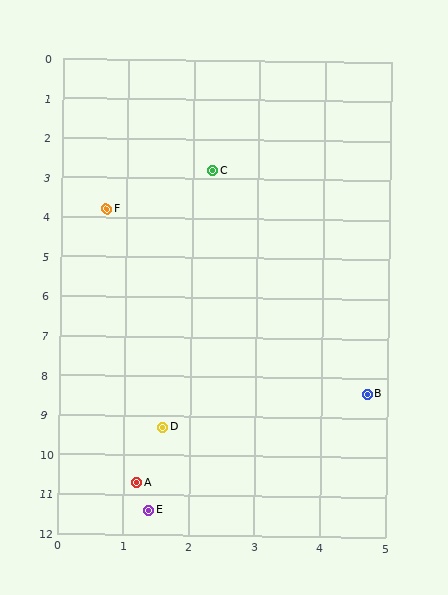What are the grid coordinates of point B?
Point B is at approximately (4.7, 8.4).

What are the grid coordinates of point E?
Point E is at approximately (1.4, 11.4).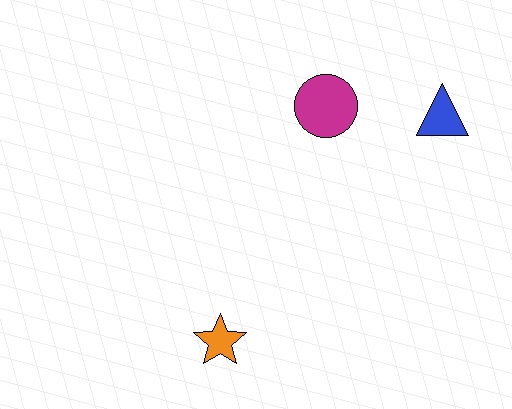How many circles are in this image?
There is 1 circle.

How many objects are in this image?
There are 3 objects.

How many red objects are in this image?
There are no red objects.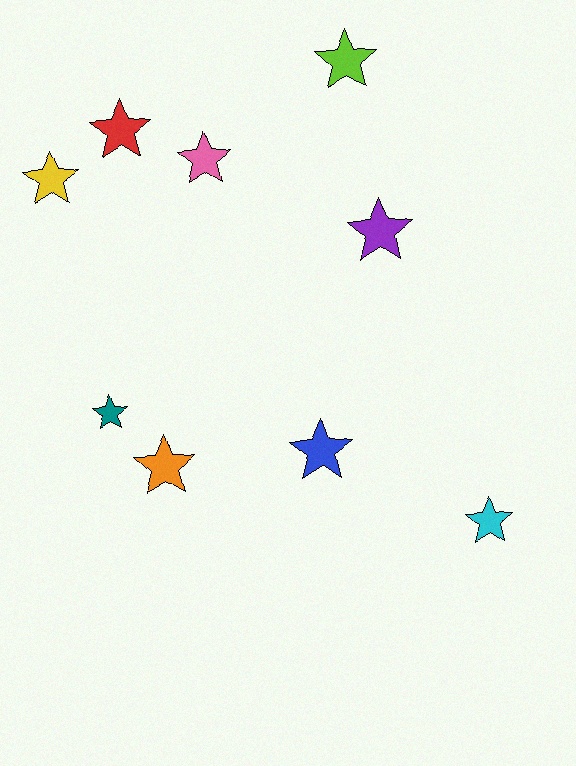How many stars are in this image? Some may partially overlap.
There are 9 stars.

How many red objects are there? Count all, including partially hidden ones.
There is 1 red object.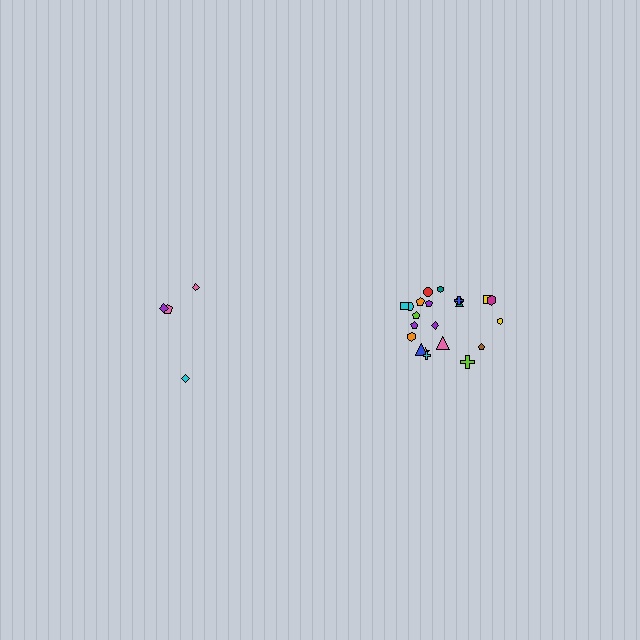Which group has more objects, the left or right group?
The right group.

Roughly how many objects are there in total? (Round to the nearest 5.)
Roughly 25 objects in total.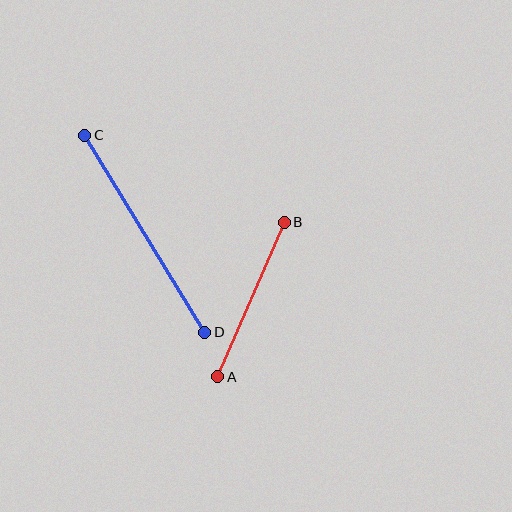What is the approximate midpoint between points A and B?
The midpoint is at approximately (251, 300) pixels.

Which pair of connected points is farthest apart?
Points C and D are farthest apart.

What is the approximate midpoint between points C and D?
The midpoint is at approximately (145, 234) pixels.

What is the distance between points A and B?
The distance is approximately 168 pixels.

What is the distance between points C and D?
The distance is approximately 231 pixels.